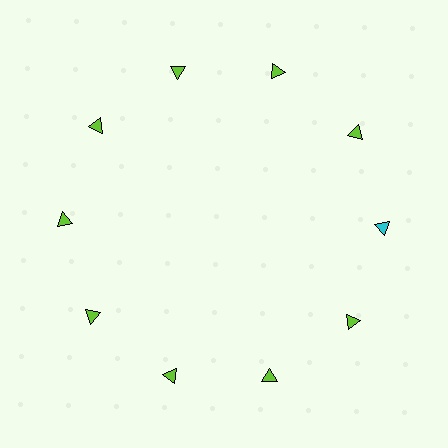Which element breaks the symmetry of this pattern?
The cyan triangle at roughly the 3 o'clock position breaks the symmetry. All other shapes are lime triangles.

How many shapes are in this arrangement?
There are 10 shapes arranged in a ring pattern.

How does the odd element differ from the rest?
It has a different color: cyan instead of lime.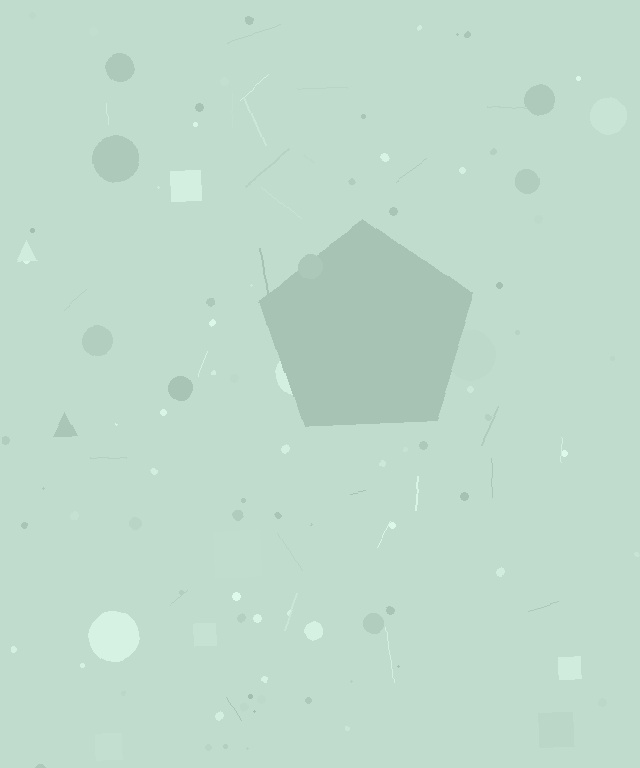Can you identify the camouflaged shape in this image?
The camouflaged shape is a pentagon.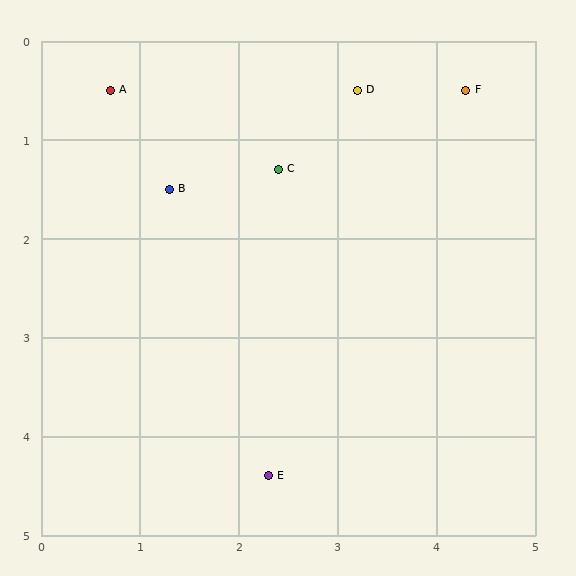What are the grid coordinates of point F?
Point F is at approximately (4.3, 0.5).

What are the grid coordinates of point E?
Point E is at approximately (2.3, 4.4).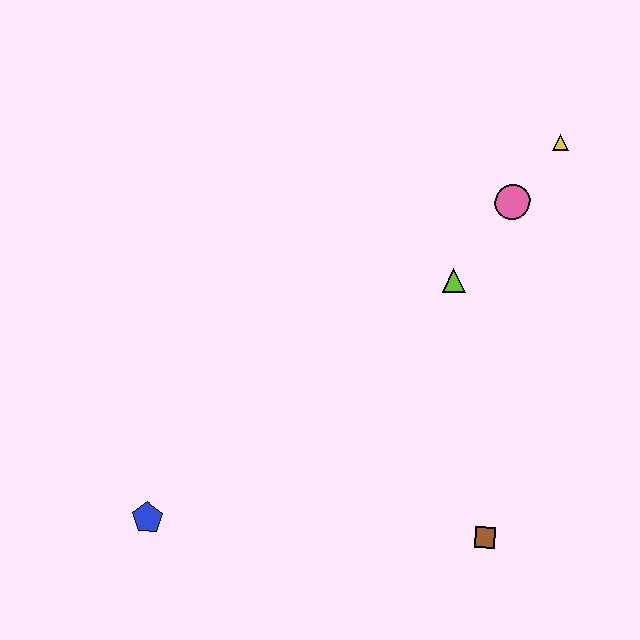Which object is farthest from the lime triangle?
The blue pentagon is farthest from the lime triangle.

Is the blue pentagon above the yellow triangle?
No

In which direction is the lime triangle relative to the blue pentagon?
The lime triangle is to the right of the blue pentagon.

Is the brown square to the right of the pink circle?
No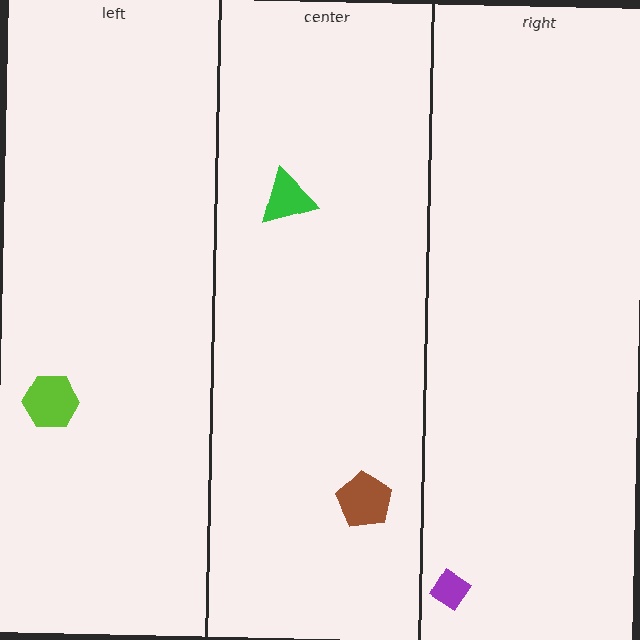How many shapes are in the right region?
1.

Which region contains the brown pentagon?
The center region.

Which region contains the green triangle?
The center region.